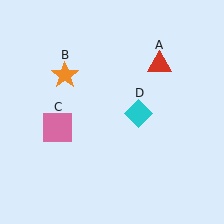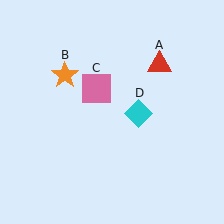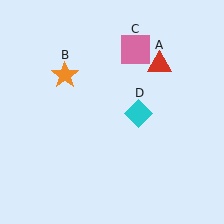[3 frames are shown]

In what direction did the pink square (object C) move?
The pink square (object C) moved up and to the right.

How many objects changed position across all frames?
1 object changed position: pink square (object C).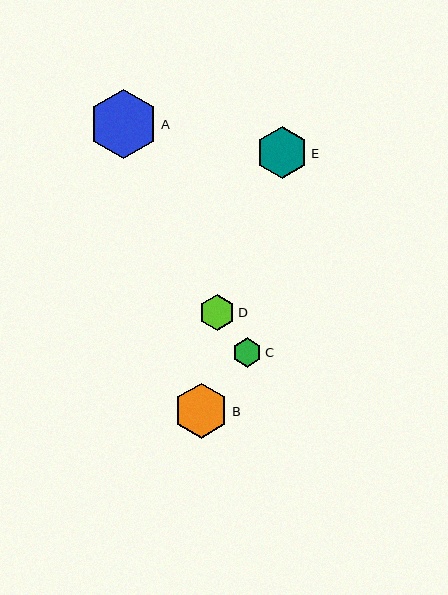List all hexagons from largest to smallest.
From largest to smallest: A, B, E, D, C.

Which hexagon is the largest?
Hexagon A is the largest with a size of approximately 69 pixels.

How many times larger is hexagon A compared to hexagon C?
Hexagon A is approximately 2.3 times the size of hexagon C.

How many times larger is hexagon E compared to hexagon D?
Hexagon E is approximately 1.4 times the size of hexagon D.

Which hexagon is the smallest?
Hexagon C is the smallest with a size of approximately 30 pixels.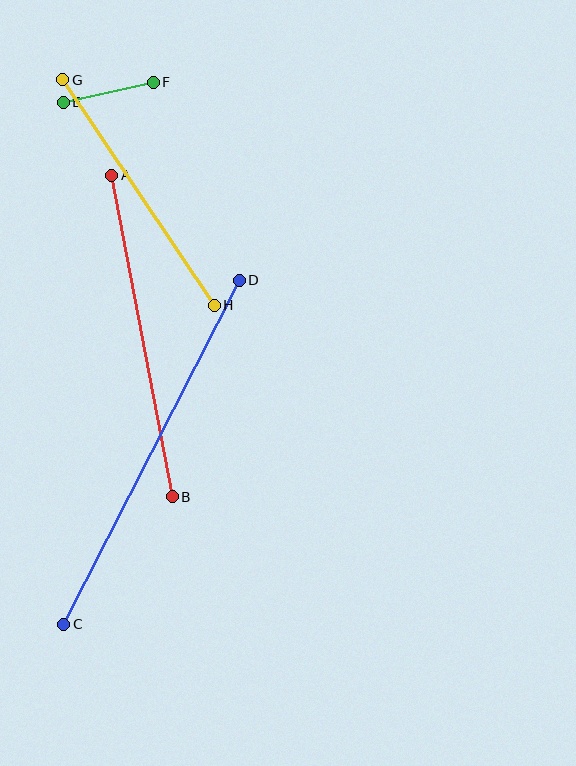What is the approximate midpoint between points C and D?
The midpoint is at approximately (152, 452) pixels.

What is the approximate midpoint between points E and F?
The midpoint is at approximately (108, 92) pixels.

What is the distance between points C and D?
The distance is approximately 386 pixels.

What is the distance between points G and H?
The distance is approximately 272 pixels.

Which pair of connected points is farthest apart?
Points C and D are farthest apart.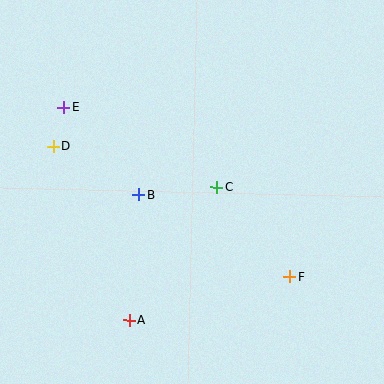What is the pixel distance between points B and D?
The distance between B and D is 98 pixels.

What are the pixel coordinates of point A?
Point A is at (129, 320).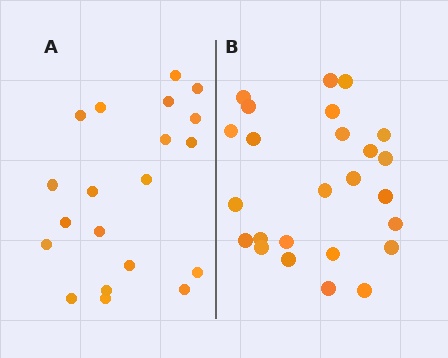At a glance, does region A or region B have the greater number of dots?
Region B (the right region) has more dots.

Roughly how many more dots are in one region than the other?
Region B has about 5 more dots than region A.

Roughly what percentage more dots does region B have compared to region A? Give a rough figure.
About 25% more.